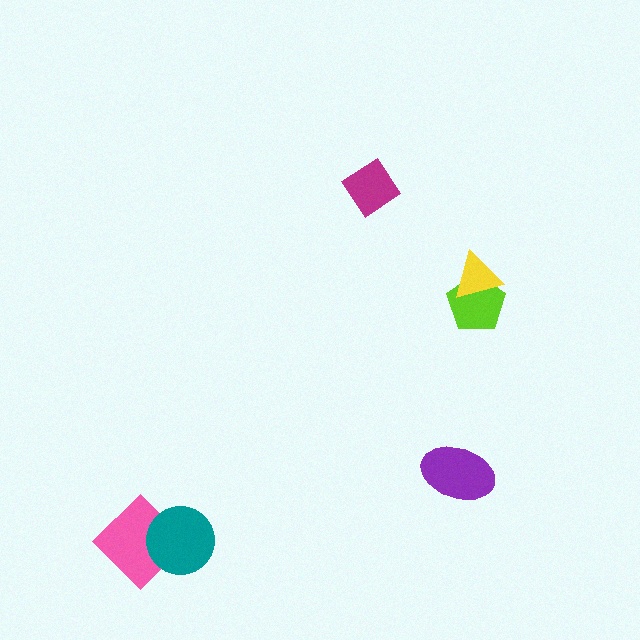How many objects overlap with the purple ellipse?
0 objects overlap with the purple ellipse.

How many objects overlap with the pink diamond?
1 object overlaps with the pink diamond.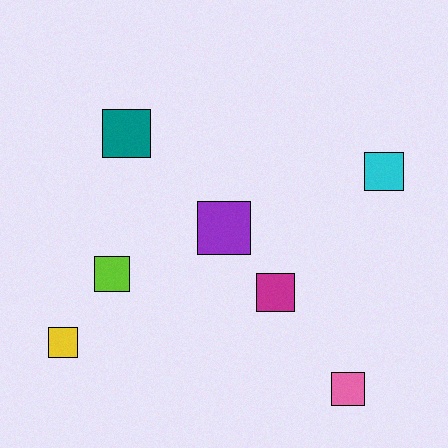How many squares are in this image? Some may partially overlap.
There are 7 squares.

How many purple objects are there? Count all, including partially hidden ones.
There is 1 purple object.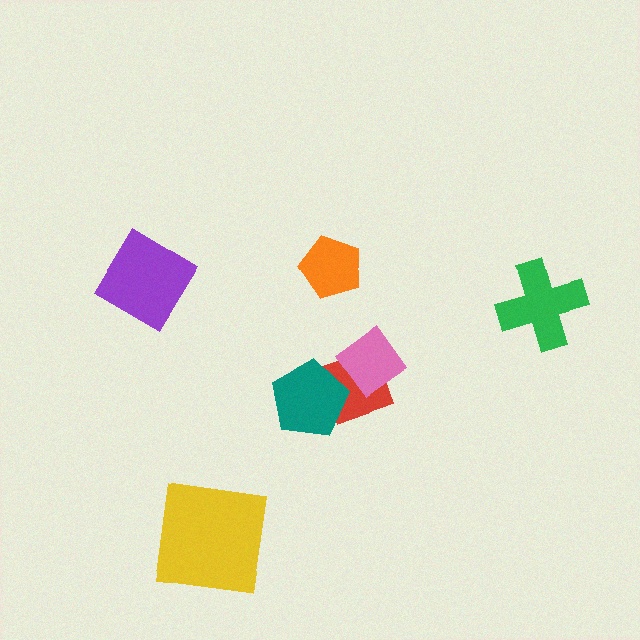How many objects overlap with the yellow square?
0 objects overlap with the yellow square.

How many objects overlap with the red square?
2 objects overlap with the red square.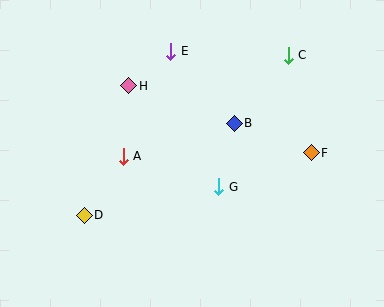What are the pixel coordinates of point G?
Point G is at (219, 187).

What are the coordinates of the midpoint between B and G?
The midpoint between B and G is at (226, 155).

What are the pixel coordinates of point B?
Point B is at (234, 123).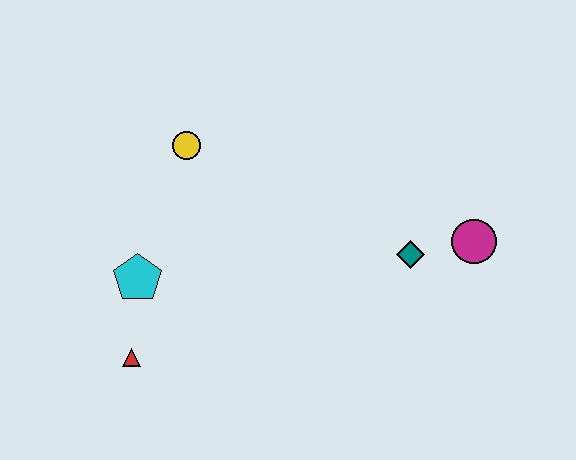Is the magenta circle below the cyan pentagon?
No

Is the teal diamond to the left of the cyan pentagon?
No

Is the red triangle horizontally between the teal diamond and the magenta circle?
No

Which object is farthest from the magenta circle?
The red triangle is farthest from the magenta circle.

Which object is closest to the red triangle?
The cyan pentagon is closest to the red triangle.